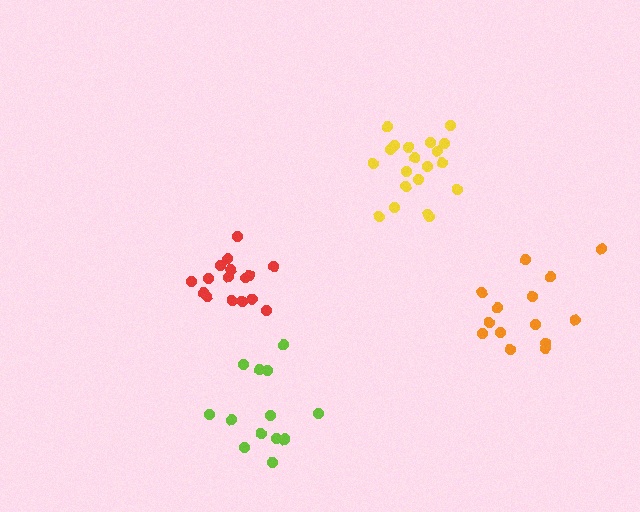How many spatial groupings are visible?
There are 4 spatial groupings.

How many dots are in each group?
Group 1: 20 dots, Group 2: 14 dots, Group 3: 14 dots, Group 4: 16 dots (64 total).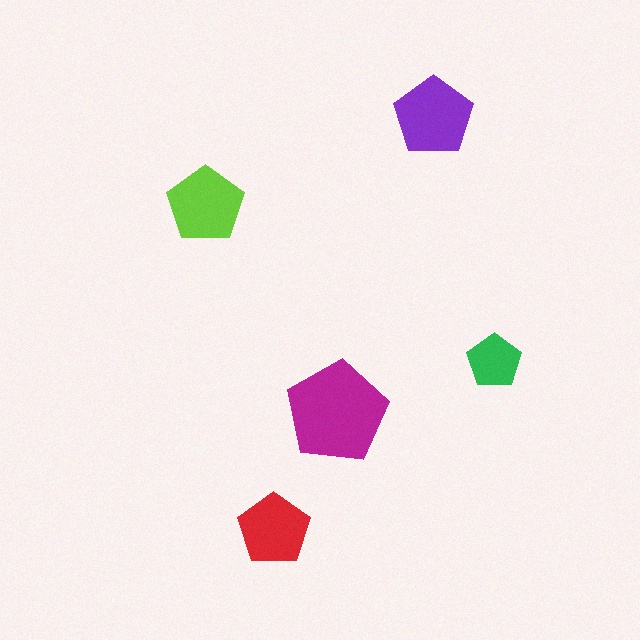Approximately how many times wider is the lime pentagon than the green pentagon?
About 1.5 times wider.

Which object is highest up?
The purple pentagon is topmost.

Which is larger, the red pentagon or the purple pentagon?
The purple one.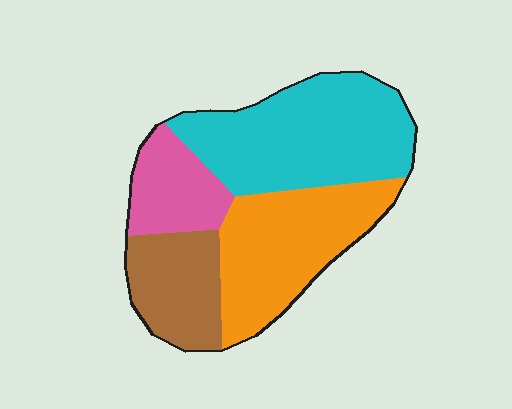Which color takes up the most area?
Cyan, at roughly 40%.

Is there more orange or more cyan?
Cyan.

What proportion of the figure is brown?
Brown takes up about one sixth (1/6) of the figure.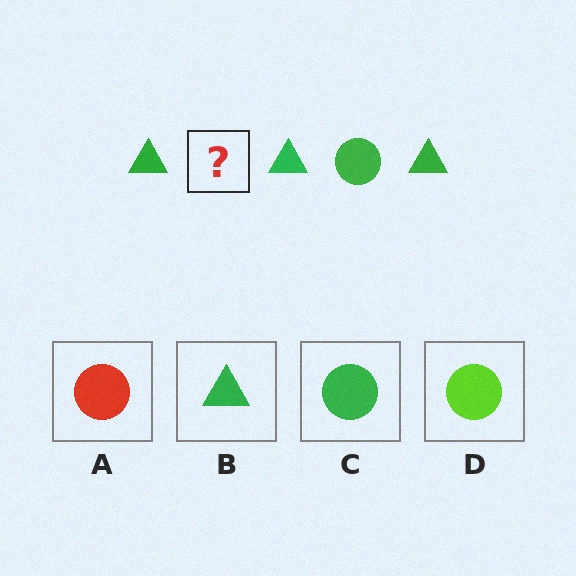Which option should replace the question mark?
Option C.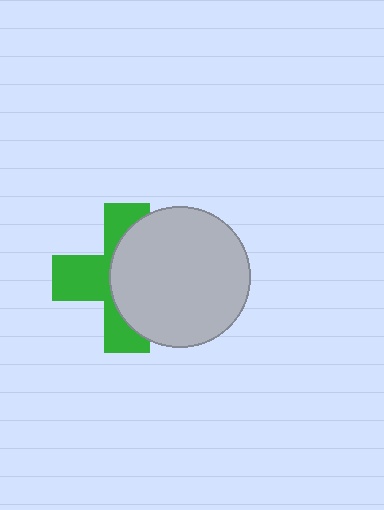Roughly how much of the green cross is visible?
About half of it is visible (roughly 48%).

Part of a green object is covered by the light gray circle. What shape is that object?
It is a cross.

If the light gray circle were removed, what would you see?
You would see the complete green cross.